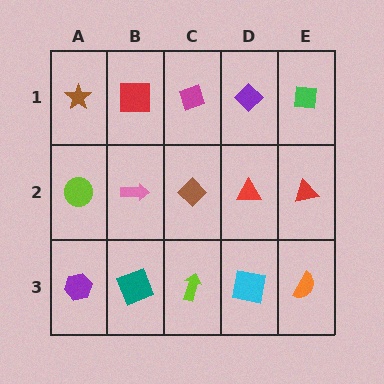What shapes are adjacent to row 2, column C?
A magenta diamond (row 1, column C), a lime arrow (row 3, column C), a pink arrow (row 2, column B), a red triangle (row 2, column D).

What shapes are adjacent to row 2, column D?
A purple diamond (row 1, column D), a cyan square (row 3, column D), a brown diamond (row 2, column C), a red triangle (row 2, column E).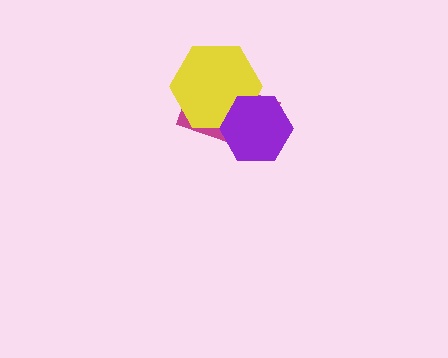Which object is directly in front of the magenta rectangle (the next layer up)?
The yellow hexagon is directly in front of the magenta rectangle.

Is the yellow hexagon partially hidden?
Yes, it is partially covered by another shape.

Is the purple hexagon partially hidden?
No, no other shape covers it.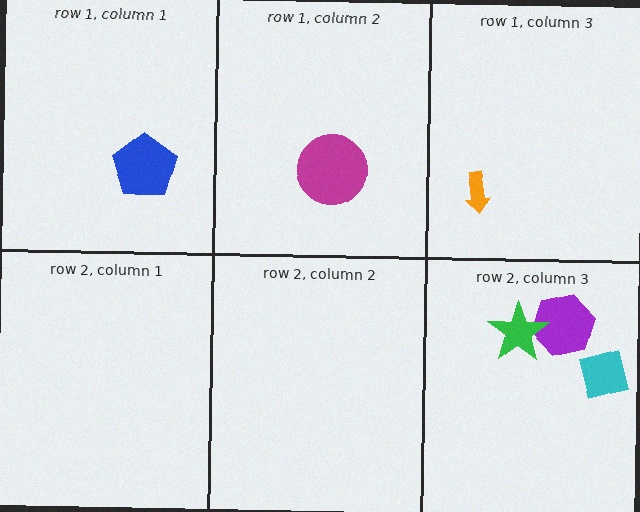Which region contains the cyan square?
The row 2, column 3 region.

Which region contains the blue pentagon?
The row 1, column 1 region.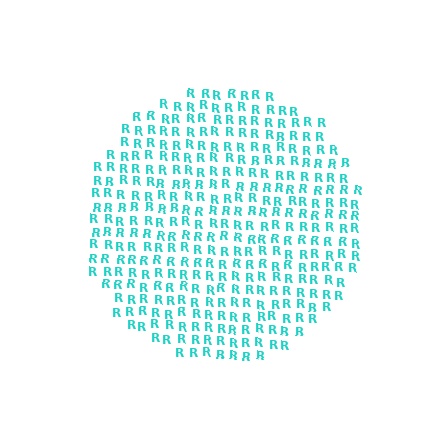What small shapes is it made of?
It is made of small letter R's.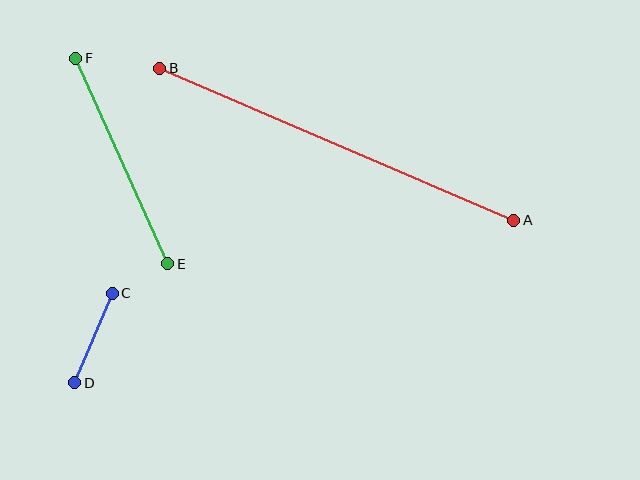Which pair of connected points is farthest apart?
Points A and B are farthest apart.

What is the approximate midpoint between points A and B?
The midpoint is at approximately (337, 144) pixels.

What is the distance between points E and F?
The distance is approximately 225 pixels.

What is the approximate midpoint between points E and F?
The midpoint is at approximately (122, 161) pixels.